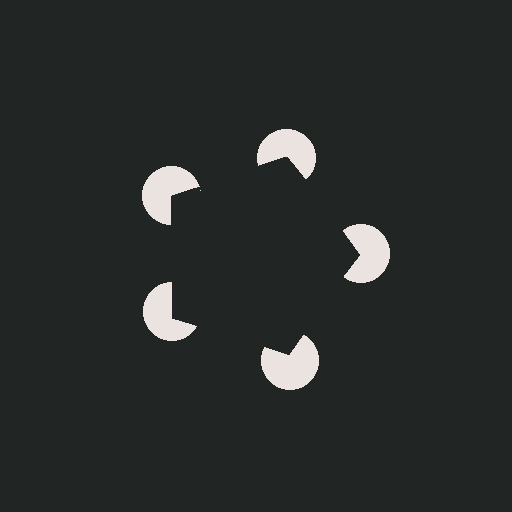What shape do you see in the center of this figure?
An illusory pentagon — its edges are inferred from the aligned wedge cuts in the pac-man discs, not physically drawn.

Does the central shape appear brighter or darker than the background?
It typically appears slightly darker than the background, even though no actual brightness change is drawn.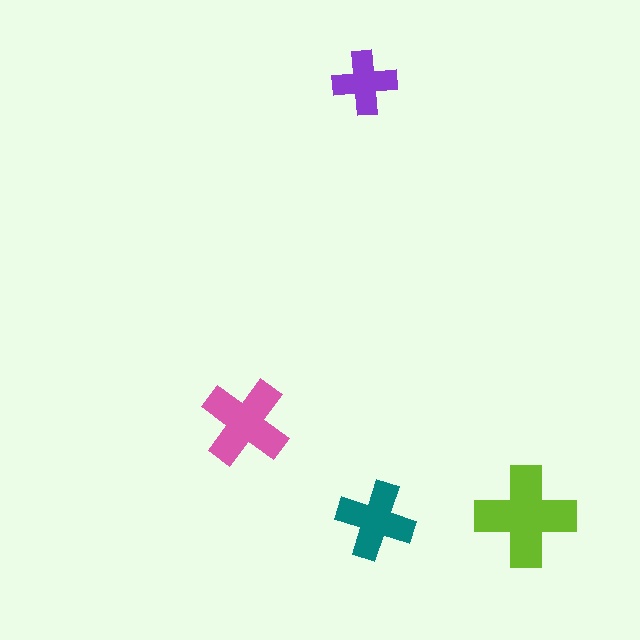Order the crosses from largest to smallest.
the lime one, the pink one, the teal one, the purple one.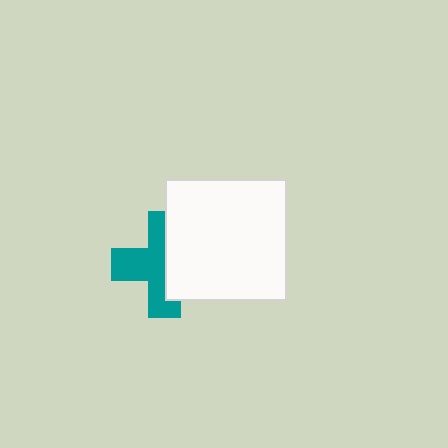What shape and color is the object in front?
The object in front is a white square.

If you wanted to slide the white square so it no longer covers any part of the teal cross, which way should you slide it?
Slide it right — that is the most direct way to separate the two shapes.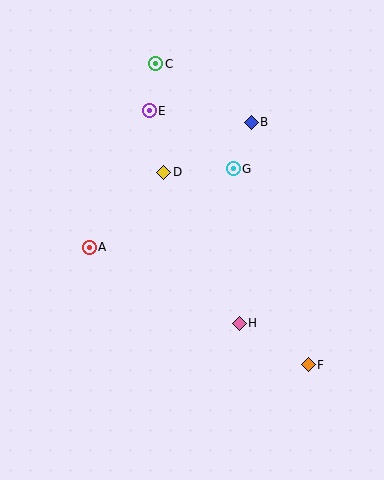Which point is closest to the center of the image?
Point D at (164, 172) is closest to the center.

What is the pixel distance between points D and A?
The distance between D and A is 106 pixels.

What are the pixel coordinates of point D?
Point D is at (164, 172).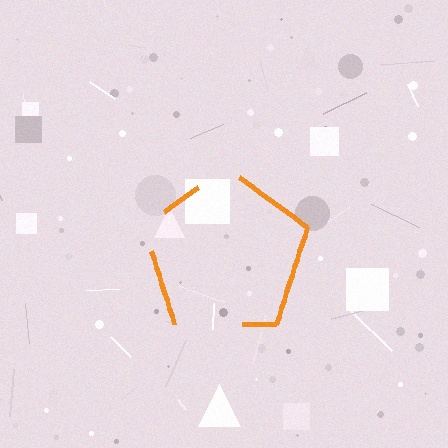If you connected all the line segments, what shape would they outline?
They would outline a pentagon.